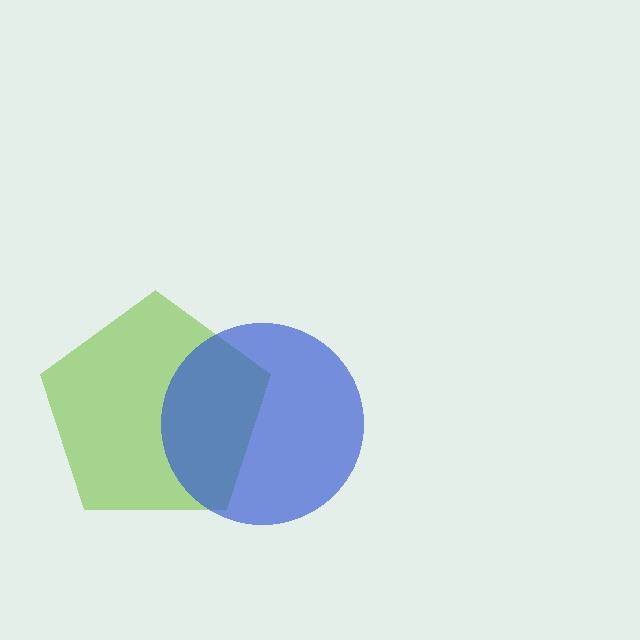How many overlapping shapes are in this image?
There are 2 overlapping shapes in the image.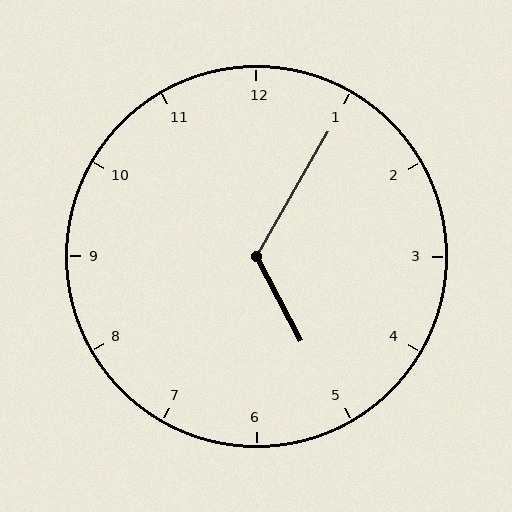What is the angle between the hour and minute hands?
Approximately 122 degrees.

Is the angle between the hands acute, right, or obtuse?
It is obtuse.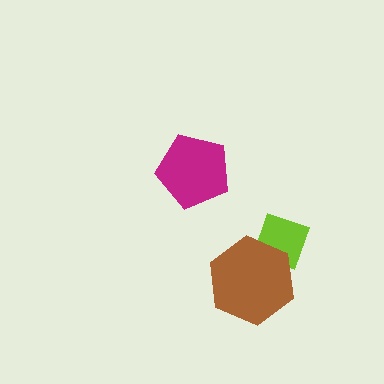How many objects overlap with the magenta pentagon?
0 objects overlap with the magenta pentagon.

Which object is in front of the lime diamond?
The brown hexagon is in front of the lime diamond.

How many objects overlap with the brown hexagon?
1 object overlaps with the brown hexagon.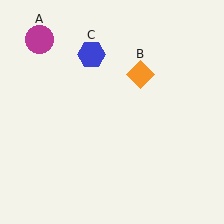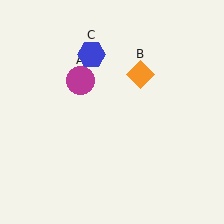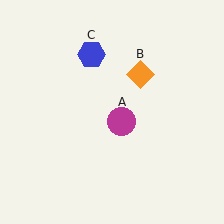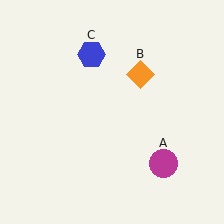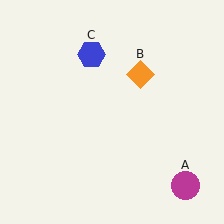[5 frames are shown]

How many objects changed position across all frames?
1 object changed position: magenta circle (object A).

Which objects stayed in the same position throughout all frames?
Orange diamond (object B) and blue hexagon (object C) remained stationary.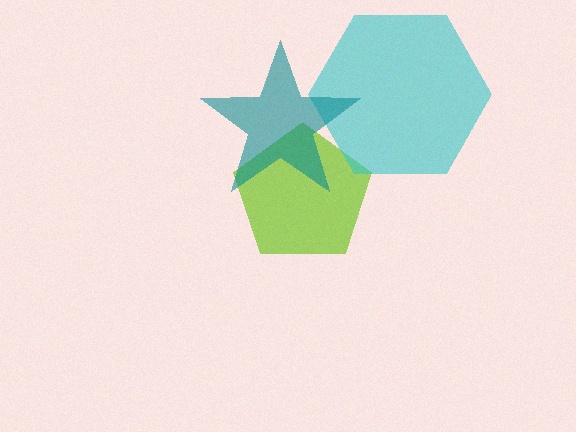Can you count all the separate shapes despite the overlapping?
Yes, there are 3 separate shapes.